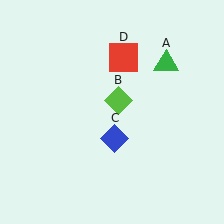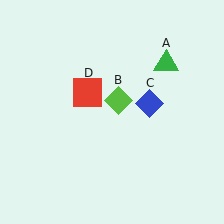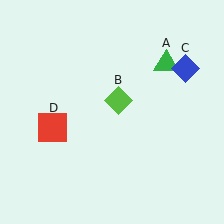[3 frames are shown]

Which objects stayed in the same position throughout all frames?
Green triangle (object A) and lime diamond (object B) remained stationary.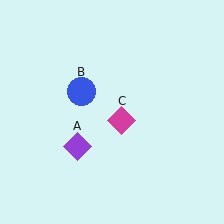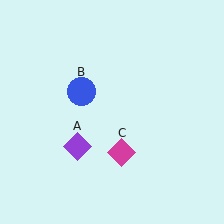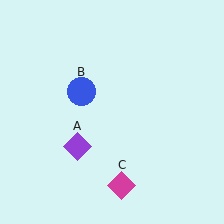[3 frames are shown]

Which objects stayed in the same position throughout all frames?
Purple diamond (object A) and blue circle (object B) remained stationary.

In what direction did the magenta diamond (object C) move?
The magenta diamond (object C) moved down.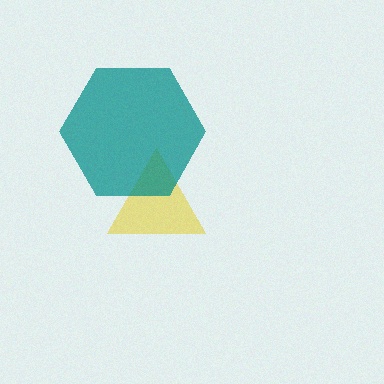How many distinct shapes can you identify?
There are 2 distinct shapes: a yellow triangle, a teal hexagon.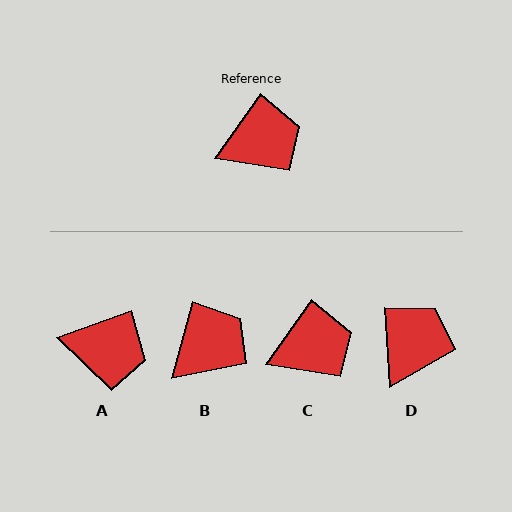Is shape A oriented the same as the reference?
No, it is off by about 35 degrees.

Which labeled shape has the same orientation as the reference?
C.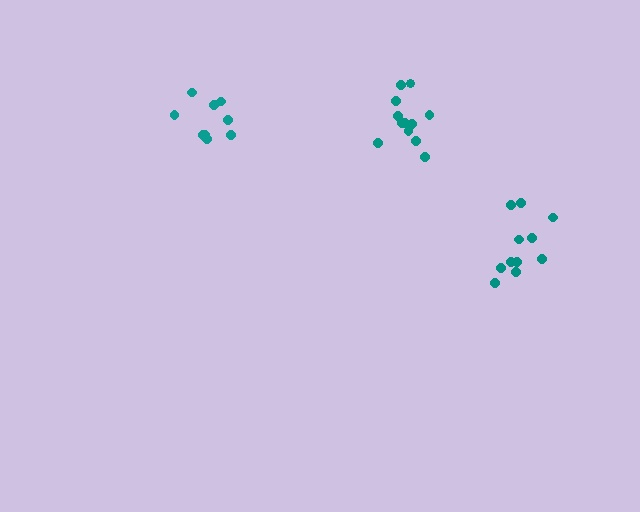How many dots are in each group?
Group 1: 11 dots, Group 2: 12 dots, Group 3: 9 dots (32 total).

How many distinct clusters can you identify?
There are 3 distinct clusters.